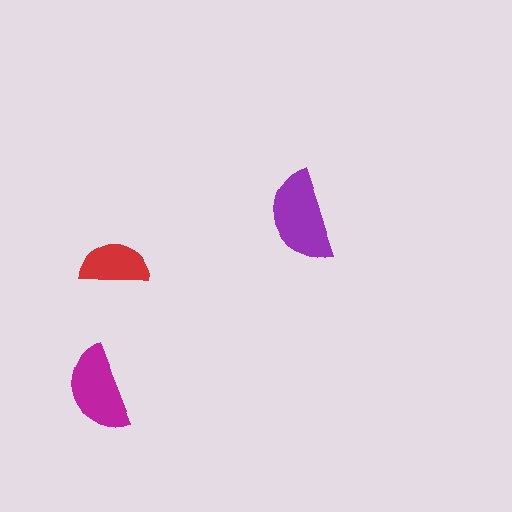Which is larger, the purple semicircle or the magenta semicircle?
The purple one.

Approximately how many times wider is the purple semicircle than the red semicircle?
About 1.5 times wider.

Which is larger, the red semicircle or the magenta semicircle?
The magenta one.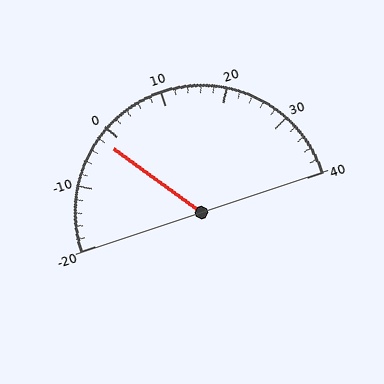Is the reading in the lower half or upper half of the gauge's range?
The reading is in the lower half of the range (-20 to 40).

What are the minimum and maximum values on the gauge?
The gauge ranges from -20 to 40.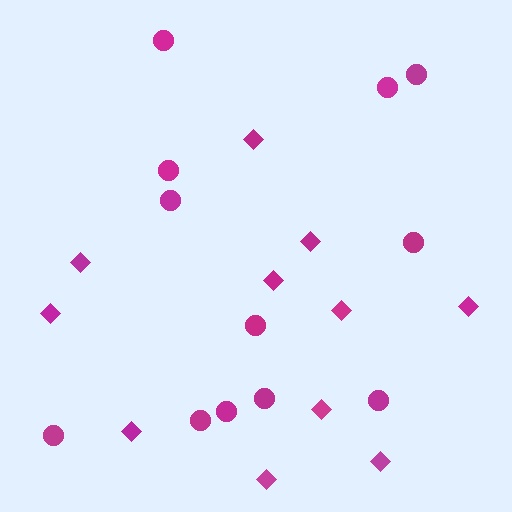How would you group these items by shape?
There are 2 groups: one group of circles (12) and one group of diamonds (11).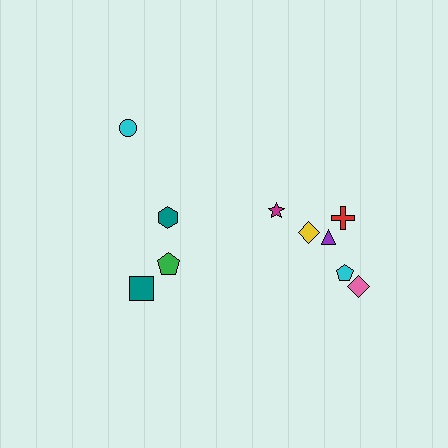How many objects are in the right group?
There are 6 objects.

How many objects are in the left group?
There are 4 objects.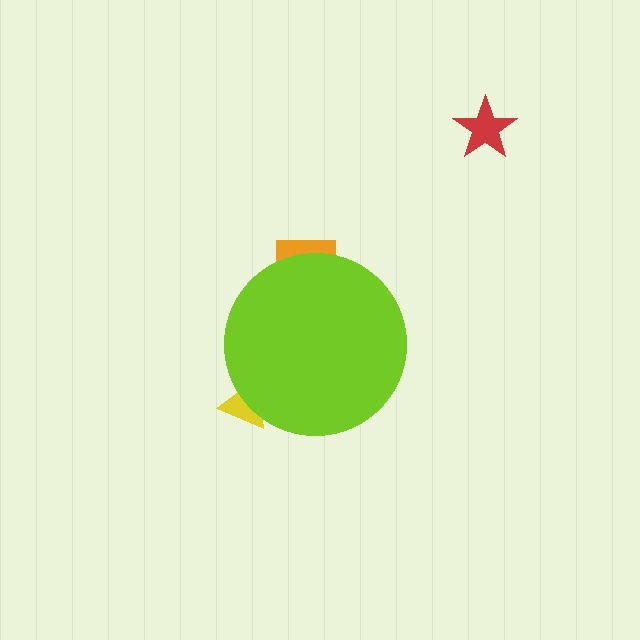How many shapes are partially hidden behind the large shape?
2 shapes are partially hidden.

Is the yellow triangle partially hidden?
Yes, the yellow triangle is partially hidden behind the lime circle.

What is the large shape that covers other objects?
A lime circle.